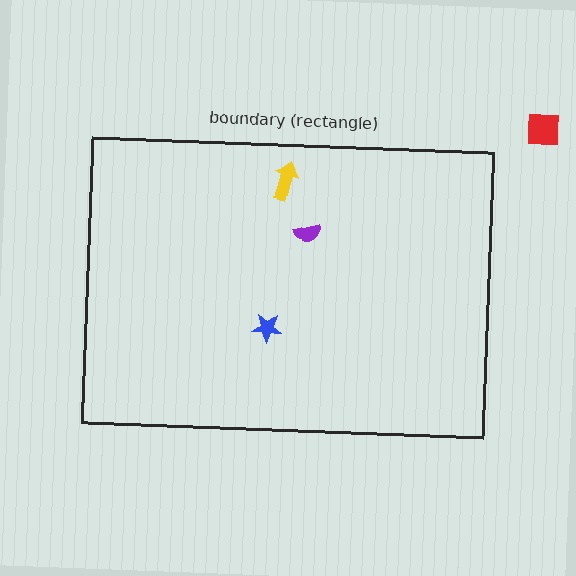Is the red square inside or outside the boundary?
Outside.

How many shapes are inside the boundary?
3 inside, 1 outside.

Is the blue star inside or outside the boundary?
Inside.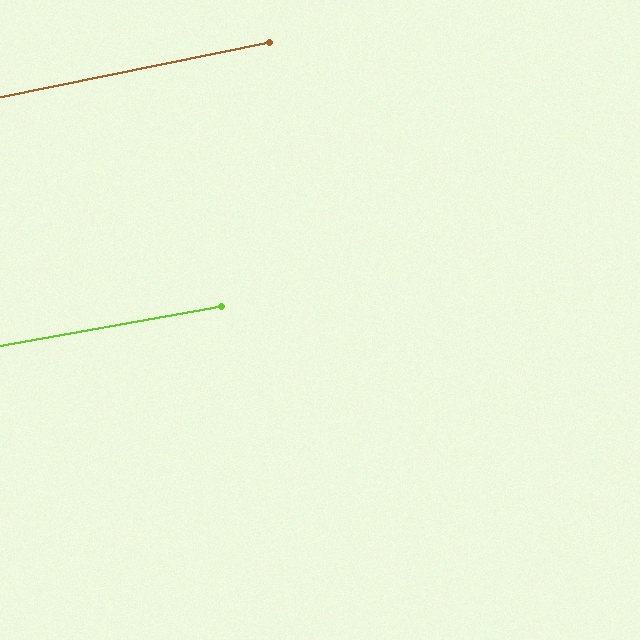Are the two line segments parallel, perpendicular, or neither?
Parallel — their directions differ by only 1.4°.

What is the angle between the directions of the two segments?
Approximately 1 degree.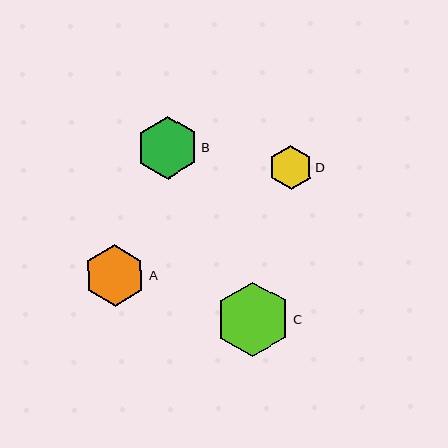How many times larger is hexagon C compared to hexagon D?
Hexagon C is approximately 1.7 times the size of hexagon D.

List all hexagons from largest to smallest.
From largest to smallest: C, B, A, D.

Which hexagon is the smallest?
Hexagon D is the smallest with a size of approximately 44 pixels.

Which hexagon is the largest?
Hexagon C is the largest with a size of approximately 75 pixels.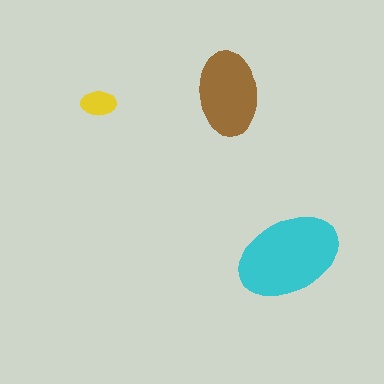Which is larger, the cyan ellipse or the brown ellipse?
The cyan one.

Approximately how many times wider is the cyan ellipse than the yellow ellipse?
About 3 times wider.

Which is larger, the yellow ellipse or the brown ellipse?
The brown one.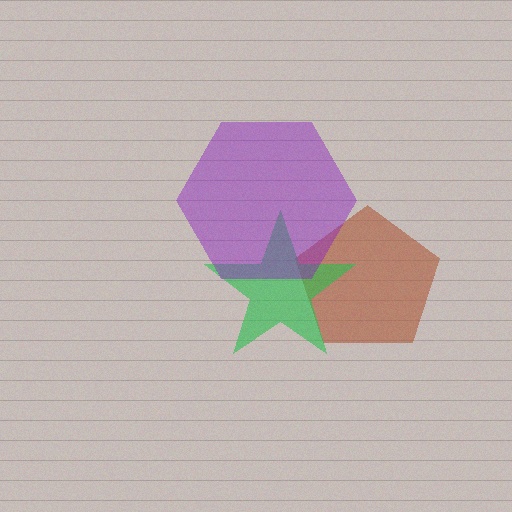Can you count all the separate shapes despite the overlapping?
Yes, there are 3 separate shapes.